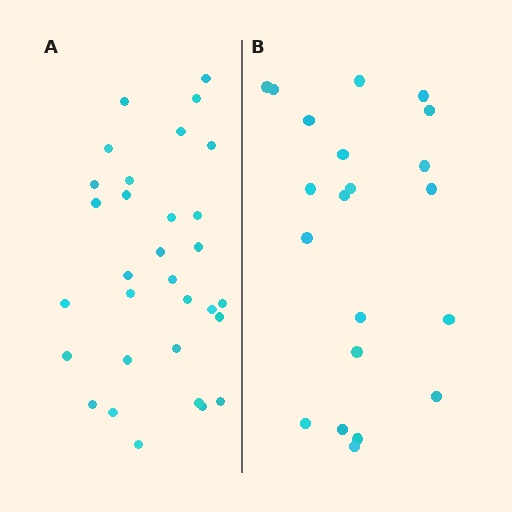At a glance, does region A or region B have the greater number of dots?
Region A (the left region) has more dots.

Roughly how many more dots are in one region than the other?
Region A has roughly 10 or so more dots than region B.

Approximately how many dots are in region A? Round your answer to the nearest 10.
About 30 dots. (The exact count is 31, which rounds to 30.)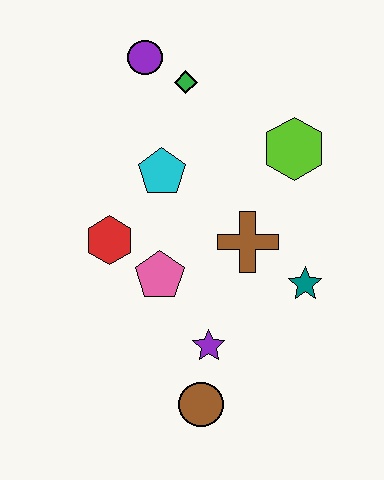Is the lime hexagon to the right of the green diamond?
Yes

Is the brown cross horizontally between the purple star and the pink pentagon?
No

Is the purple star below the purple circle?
Yes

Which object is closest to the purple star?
The brown circle is closest to the purple star.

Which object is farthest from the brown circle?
The purple circle is farthest from the brown circle.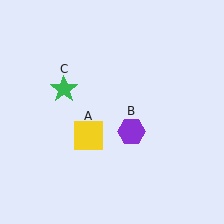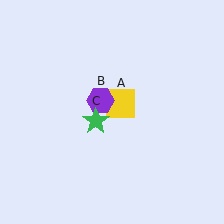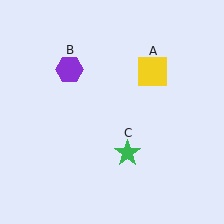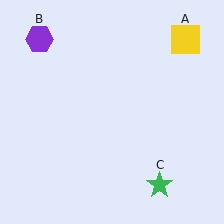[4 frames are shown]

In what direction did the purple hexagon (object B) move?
The purple hexagon (object B) moved up and to the left.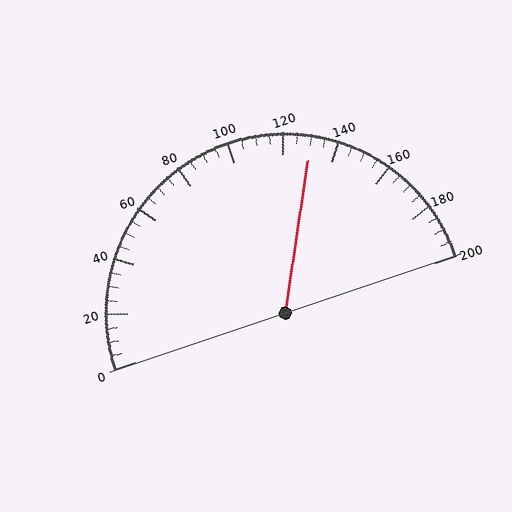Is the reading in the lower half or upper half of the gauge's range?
The reading is in the upper half of the range (0 to 200).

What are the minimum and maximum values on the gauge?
The gauge ranges from 0 to 200.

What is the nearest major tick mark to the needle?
The nearest major tick mark is 120.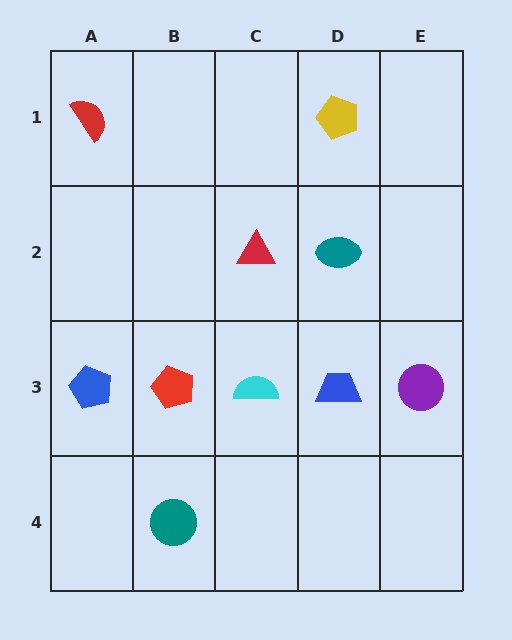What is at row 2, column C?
A red triangle.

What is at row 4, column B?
A teal circle.